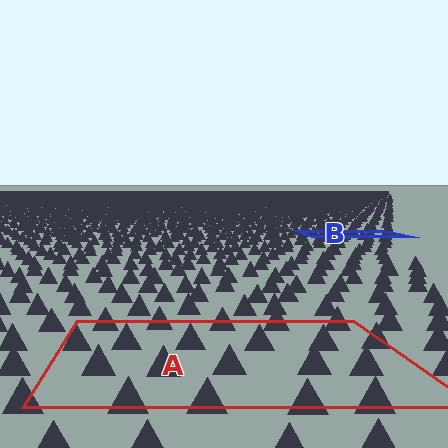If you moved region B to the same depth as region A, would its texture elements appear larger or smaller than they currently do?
They would appear larger. At a closer depth, the same texture elements are projected at a bigger on-screen size.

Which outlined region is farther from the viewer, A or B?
Region B is farther from the viewer — the texture elements inside it appear smaller and more densely packed.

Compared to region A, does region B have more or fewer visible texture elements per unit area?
Region B has more texture elements per unit area — they are packed more densely because it is farther away.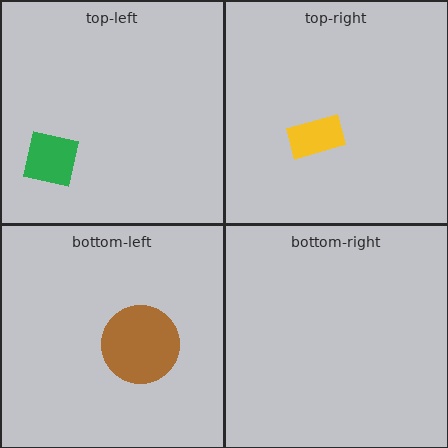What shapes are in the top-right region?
The yellow rectangle.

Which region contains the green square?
The top-left region.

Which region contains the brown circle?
The bottom-left region.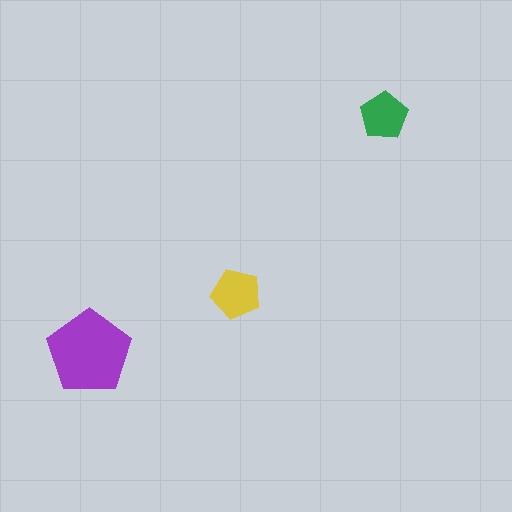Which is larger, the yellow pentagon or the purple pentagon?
The purple one.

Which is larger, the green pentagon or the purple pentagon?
The purple one.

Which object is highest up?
The green pentagon is topmost.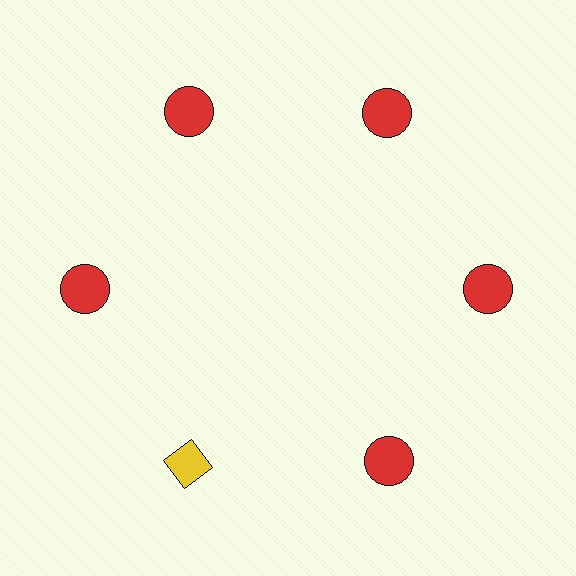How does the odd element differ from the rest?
It differs in both color (yellow instead of red) and shape (diamond instead of circle).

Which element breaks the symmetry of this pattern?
The yellow diamond at roughly the 7 o'clock position breaks the symmetry. All other shapes are red circles.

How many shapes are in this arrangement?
There are 6 shapes arranged in a ring pattern.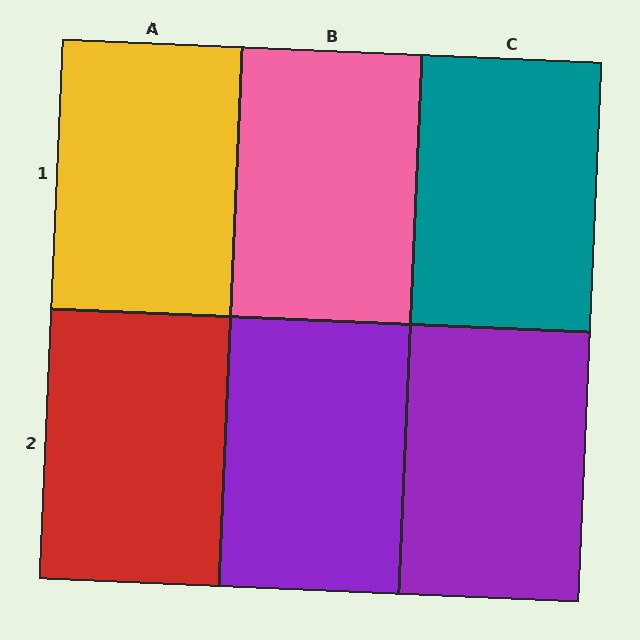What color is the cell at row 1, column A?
Yellow.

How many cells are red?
1 cell is red.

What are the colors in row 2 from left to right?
Red, purple, purple.